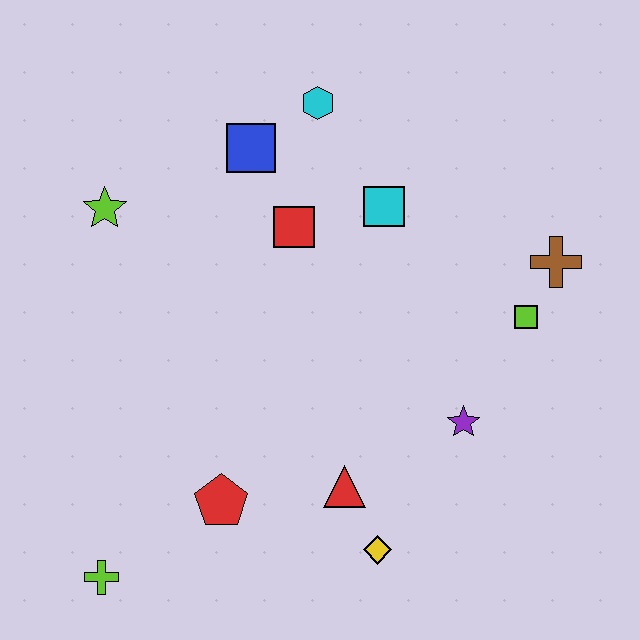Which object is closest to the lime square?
The brown cross is closest to the lime square.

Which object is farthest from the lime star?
The brown cross is farthest from the lime star.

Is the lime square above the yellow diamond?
Yes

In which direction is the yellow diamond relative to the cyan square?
The yellow diamond is below the cyan square.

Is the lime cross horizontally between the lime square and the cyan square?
No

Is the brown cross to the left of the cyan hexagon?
No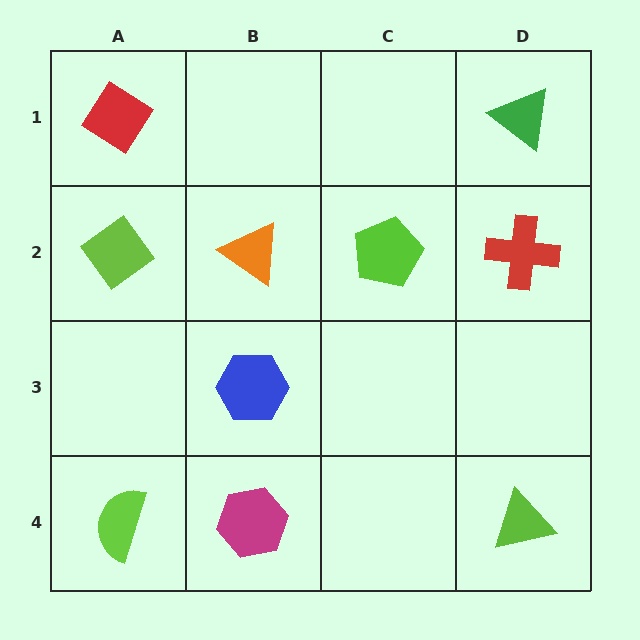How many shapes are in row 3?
1 shape.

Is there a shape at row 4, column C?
No, that cell is empty.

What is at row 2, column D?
A red cross.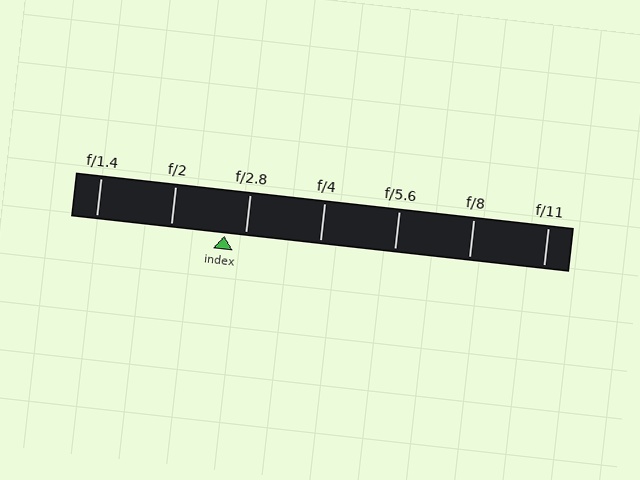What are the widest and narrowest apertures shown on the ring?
The widest aperture shown is f/1.4 and the narrowest is f/11.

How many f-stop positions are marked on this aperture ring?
There are 7 f-stop positions marked.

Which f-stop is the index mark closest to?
The index mark is closest to f/2.8.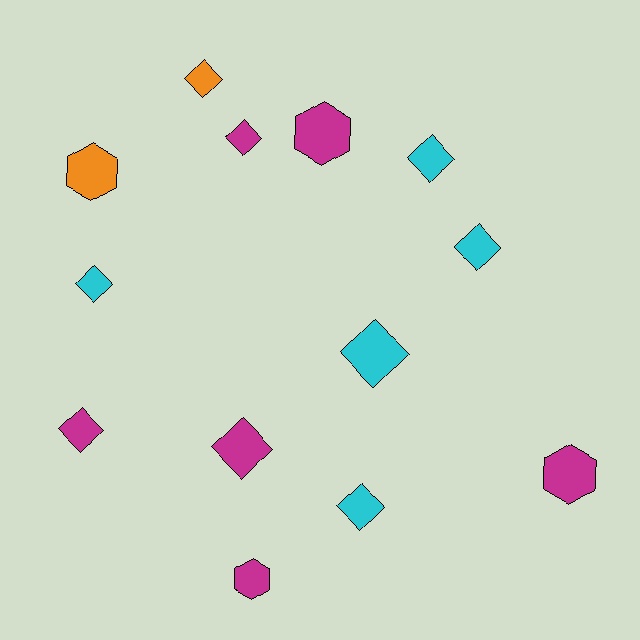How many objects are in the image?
There are 13 objects.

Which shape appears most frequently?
Diamond, with 9 objects.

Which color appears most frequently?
Magenta, with 6 objects.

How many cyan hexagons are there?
There are no cyan hexagons.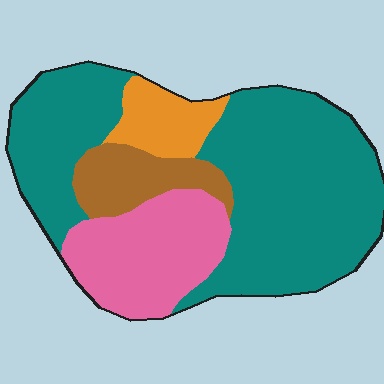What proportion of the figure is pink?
Pink covers 21% of the figure.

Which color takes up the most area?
Teal, at roughly 60%.